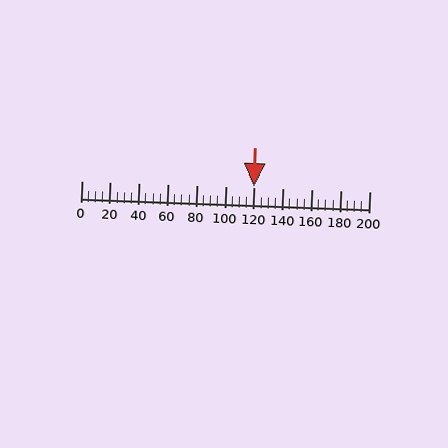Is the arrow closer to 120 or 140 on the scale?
The arrow is closer to 120.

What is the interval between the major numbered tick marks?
The major tick marks are spaced 20 units apart.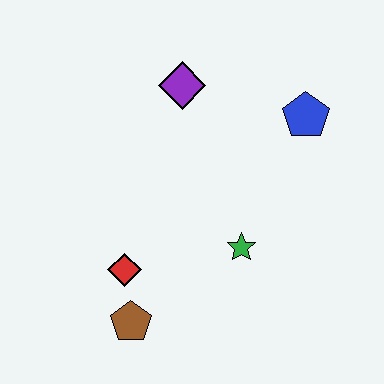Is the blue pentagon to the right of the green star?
Yes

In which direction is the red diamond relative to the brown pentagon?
The red diamond is above the brown pentagon.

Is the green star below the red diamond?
No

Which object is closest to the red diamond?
The brown pentagon is closest to the red diamond.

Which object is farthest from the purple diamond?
The brown pentagon is farthest from the purple diamond.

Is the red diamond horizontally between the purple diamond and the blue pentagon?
No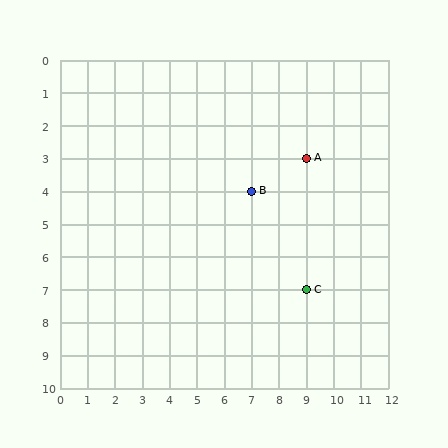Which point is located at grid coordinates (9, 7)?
Point C is at (9, 7).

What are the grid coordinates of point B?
Point B is at grid coordinates (7, 4).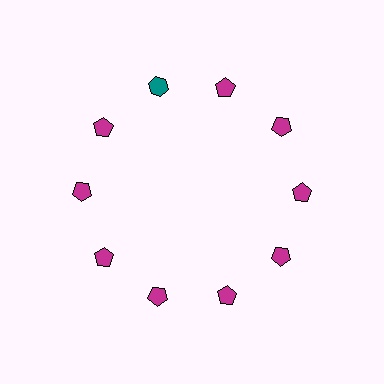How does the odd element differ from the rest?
It differs in both color (teal instead of magenta) and shape (hexagon instead of pentagon).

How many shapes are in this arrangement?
There are 10 shapes arranged in a ring pattern.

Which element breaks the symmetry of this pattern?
The teal hexagon at roughly the 11 o'clock position breaks the symmetry. All other shapes are magenta pentagons.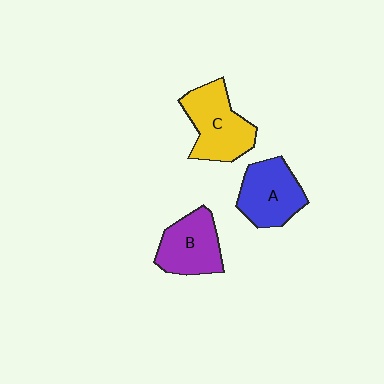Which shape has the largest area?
Shape C (yellow).